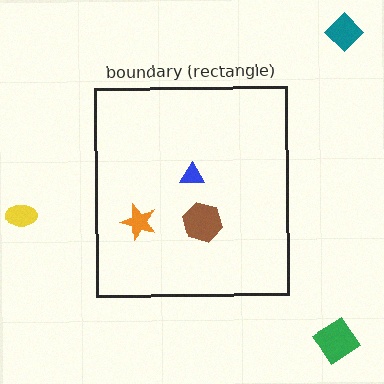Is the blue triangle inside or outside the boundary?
Inside.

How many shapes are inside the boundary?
3 inside, 3 outside.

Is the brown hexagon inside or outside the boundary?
Inside.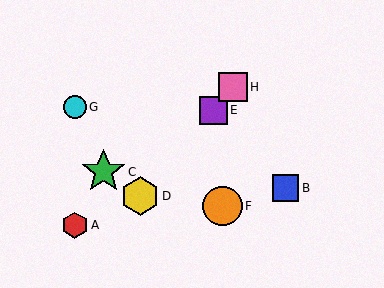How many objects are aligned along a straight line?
3 objects (D, E, H) are aligned along a straight line.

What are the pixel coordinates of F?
Object F is at (223, 206).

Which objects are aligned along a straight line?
Objects D, E, H are aligned along a straight line.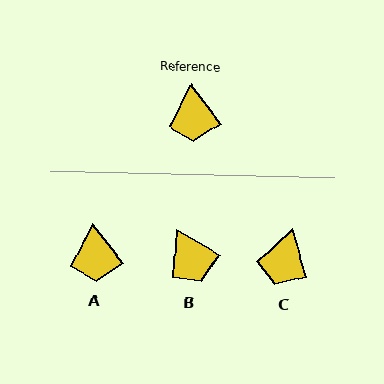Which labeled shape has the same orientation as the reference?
A.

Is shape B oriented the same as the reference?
No, it is off by about 22 degrees.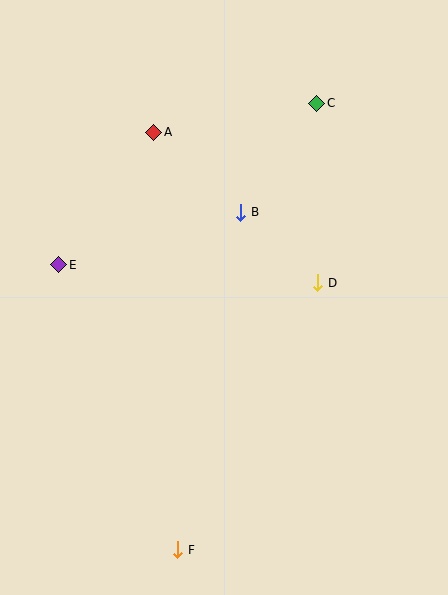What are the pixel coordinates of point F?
Point F is at (178, 550).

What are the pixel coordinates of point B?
Point B is at (241, 212).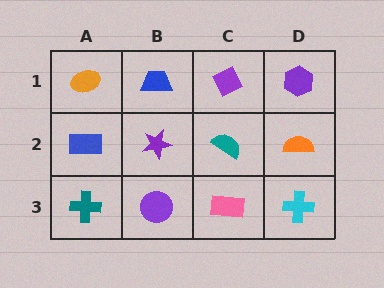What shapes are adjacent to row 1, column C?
A teal semicircle (row 2, column C), a blue trapezoid (row 1, column B), a purple hexagon (row 1, column D).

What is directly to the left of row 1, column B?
An orange ellipse.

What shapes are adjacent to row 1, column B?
A purple star (row 2, column B), an orange ellipse (row 1, column A), a purple diamond (row 1, column C).